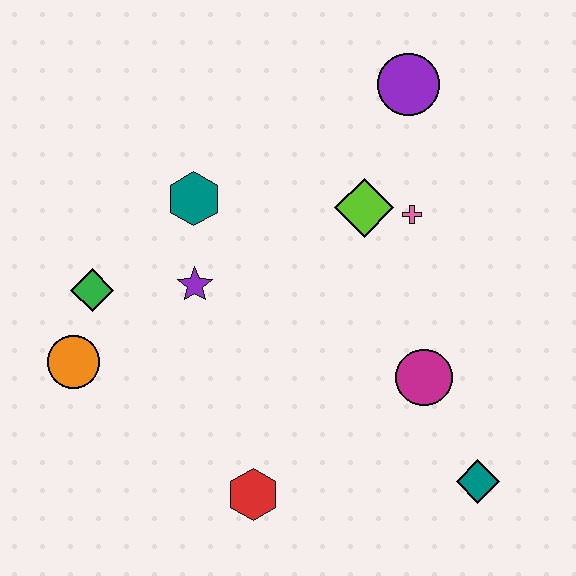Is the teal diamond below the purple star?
Yes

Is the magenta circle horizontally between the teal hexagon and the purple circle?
No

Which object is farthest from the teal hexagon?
The teal diamond is farthest from the teal hexagon.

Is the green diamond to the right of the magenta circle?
No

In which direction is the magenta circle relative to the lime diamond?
The magenta circle is below the lime diamond.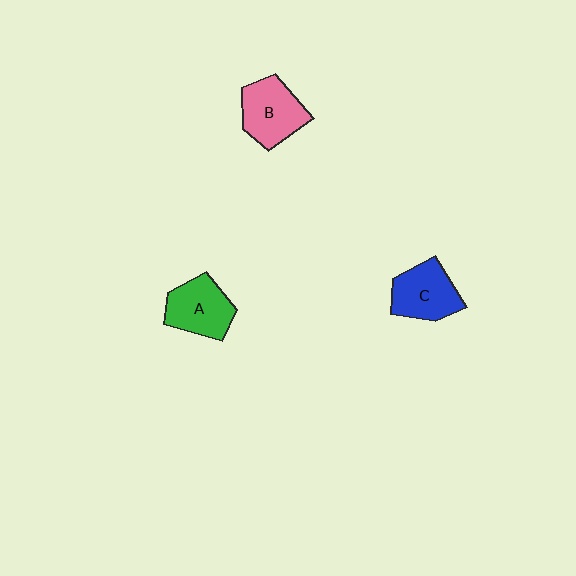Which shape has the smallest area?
Shape C (blue).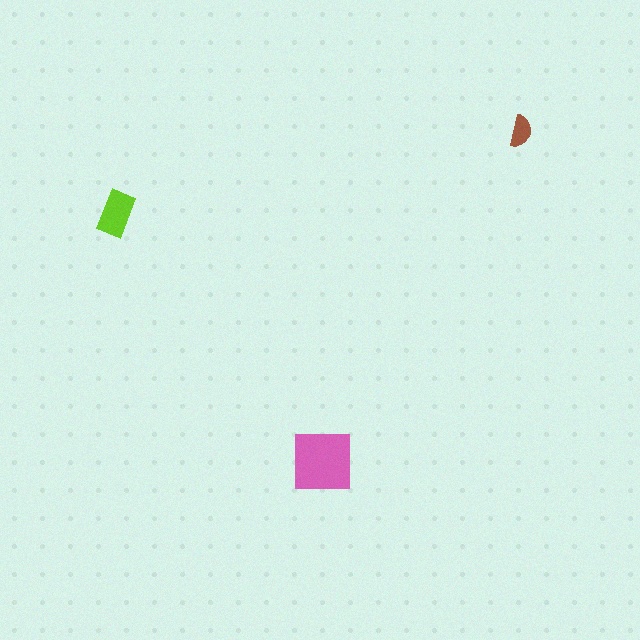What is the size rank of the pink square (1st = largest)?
1st.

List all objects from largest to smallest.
The pink square, the lime rectangle, the brown semicircle.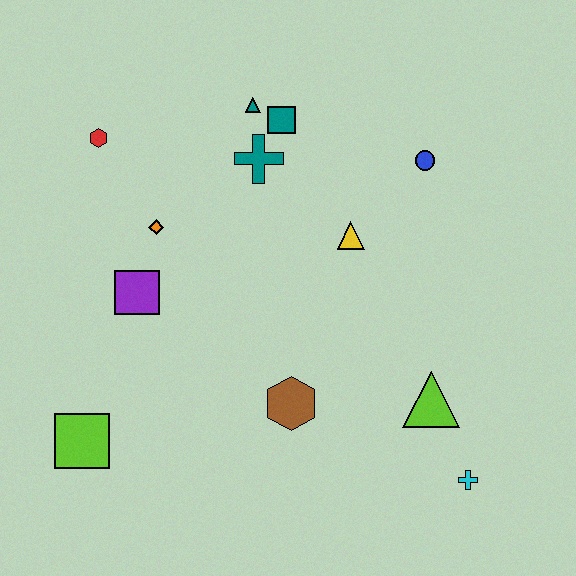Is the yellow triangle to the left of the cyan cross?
Yes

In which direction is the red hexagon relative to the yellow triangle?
The red hexagon is to the left of the yellow triangle.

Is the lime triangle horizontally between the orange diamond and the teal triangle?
No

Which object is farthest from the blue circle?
The lime square is farthest from the blue circle.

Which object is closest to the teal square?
The teal triangle is closest to the teal square.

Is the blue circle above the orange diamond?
Yes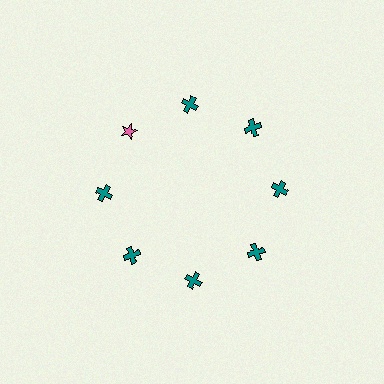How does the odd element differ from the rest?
It differs in both color (pink instead of teal) and shape (star instead of cross).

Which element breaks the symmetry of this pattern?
The pink star at roughly the 10 o'clock position breaks the symmetry. All other shapes are teal crosses.